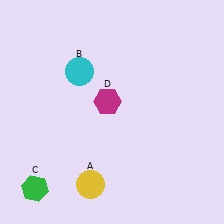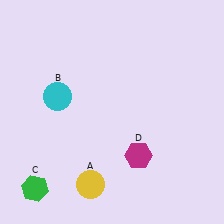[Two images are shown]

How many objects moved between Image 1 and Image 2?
2 objects moved between the two images.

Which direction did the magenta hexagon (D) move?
The magenta hexagon (D) moved down.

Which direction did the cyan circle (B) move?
The cyan circle (B) moved down.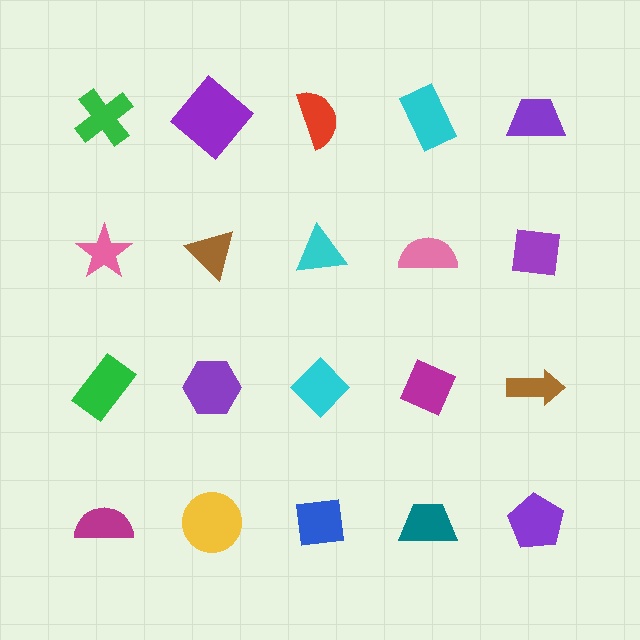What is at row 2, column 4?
A pink semicircle.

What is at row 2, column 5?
A purple square.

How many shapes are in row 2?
5 shapes.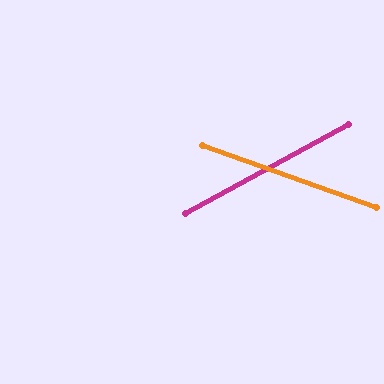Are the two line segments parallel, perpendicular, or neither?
Neither parallel nor perpendicular — they differ by about 48°.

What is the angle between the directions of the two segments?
Approximately 48 degrees.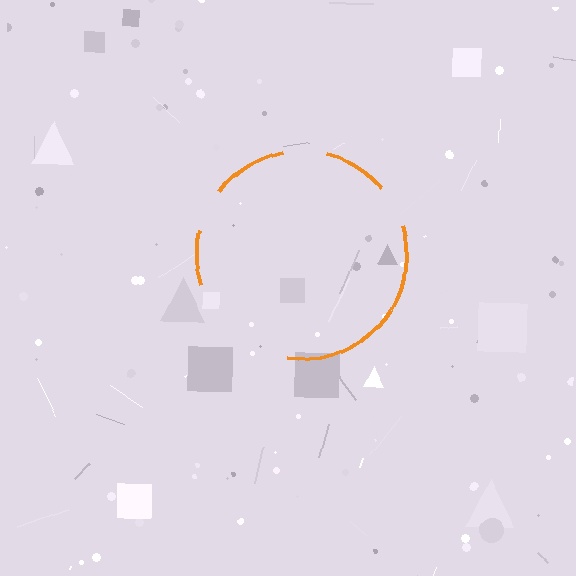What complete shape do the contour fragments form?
The contour fragments form a circle.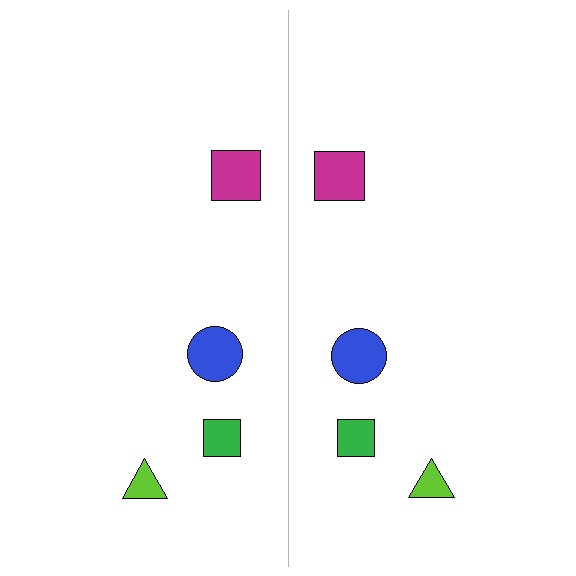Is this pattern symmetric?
Yes, this pattern has bilateral (reflection) symmetry.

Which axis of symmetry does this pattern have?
The pattern has a vertical axis of symmetry running through the center of the image.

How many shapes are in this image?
There are 8 shapes in this image.